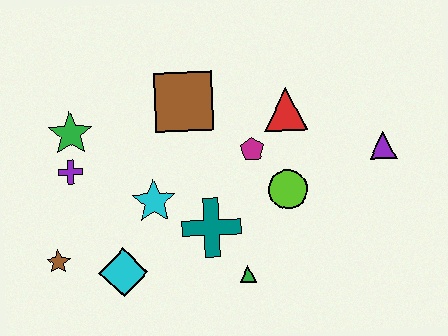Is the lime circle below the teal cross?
No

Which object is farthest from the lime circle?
The brown star is farthest from the lime circle.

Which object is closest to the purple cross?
The green star is closest to the purple cross.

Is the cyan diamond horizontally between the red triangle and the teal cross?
No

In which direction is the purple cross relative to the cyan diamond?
The purple cross is above the cyan diamond.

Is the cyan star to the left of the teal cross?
Yes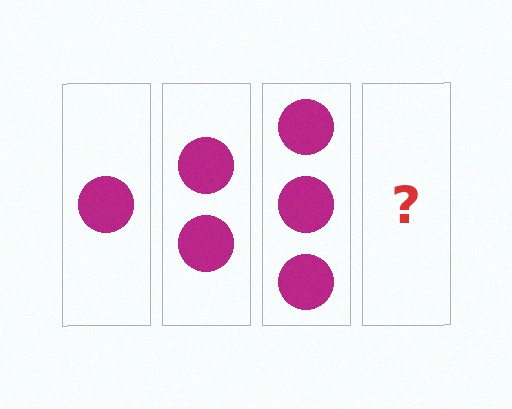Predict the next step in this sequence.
The next step is 4 circles.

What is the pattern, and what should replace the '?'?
The pattern is that each step adds one more circle. The '?' should be 4 circles.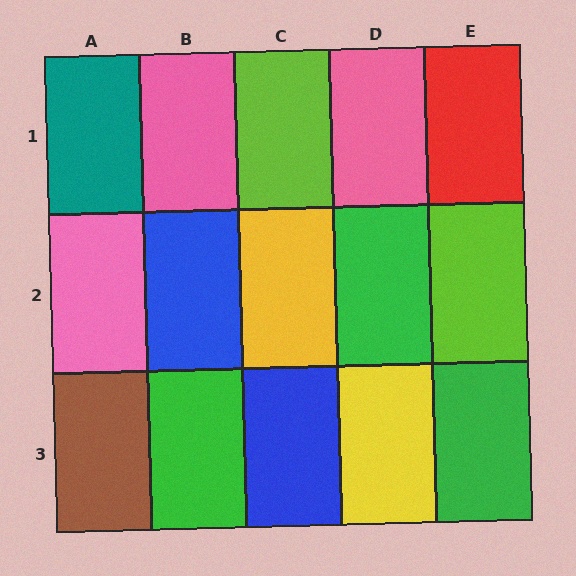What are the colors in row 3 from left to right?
Brown, green, blue, yellow, green.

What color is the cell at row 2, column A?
Pink.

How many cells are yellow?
2 cells are yellow.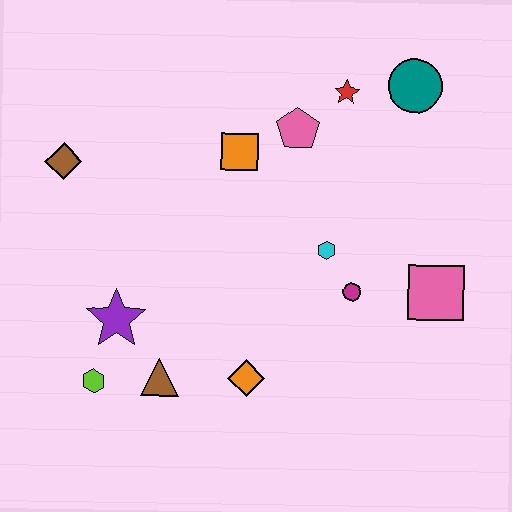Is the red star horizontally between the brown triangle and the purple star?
No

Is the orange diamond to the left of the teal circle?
Yes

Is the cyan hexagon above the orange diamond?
Yes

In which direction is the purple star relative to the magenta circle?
The purple star is to the left of the magenta circle.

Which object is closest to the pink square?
The magenta circle is closest to the pink square.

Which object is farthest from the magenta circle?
The brown diamond is farthest from the magenta circle.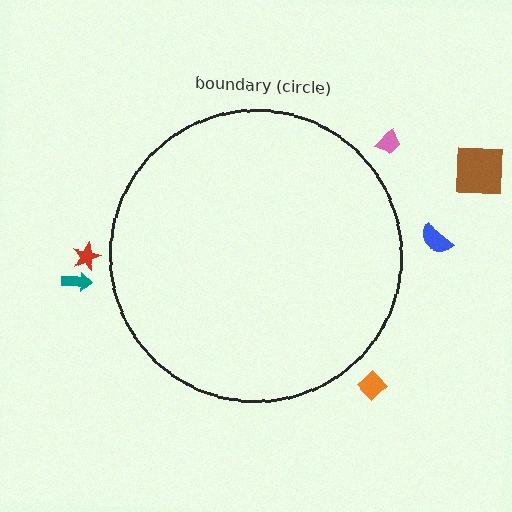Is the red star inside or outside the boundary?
Outside.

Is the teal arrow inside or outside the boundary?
Outside.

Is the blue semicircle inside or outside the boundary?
Outside.